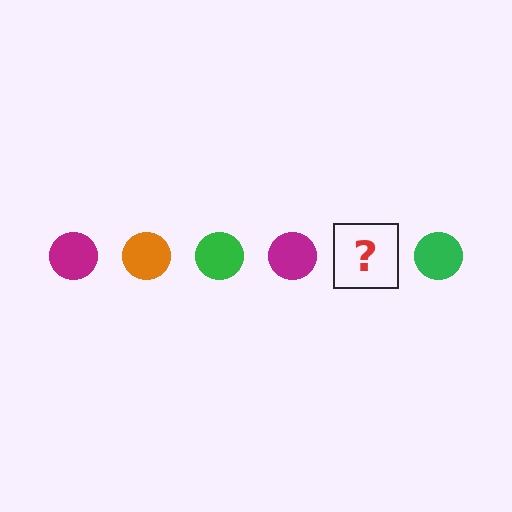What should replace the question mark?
The question mark should be replaced with an orange circle.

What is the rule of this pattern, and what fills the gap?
The rule is that the pattern cycles through magenta, orange, green circles. The gap should be filled with an orange circle.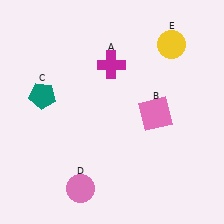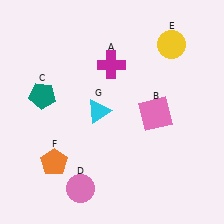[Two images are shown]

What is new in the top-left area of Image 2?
A cyan triangle (G) was added in the top-left area of Image 2.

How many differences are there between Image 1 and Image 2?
There are 2 differences between the two images.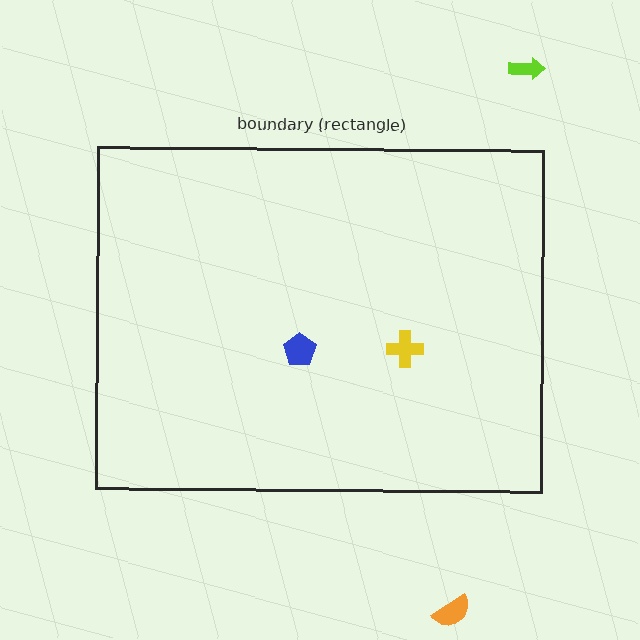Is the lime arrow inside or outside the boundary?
Outside.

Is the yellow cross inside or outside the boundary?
Inside.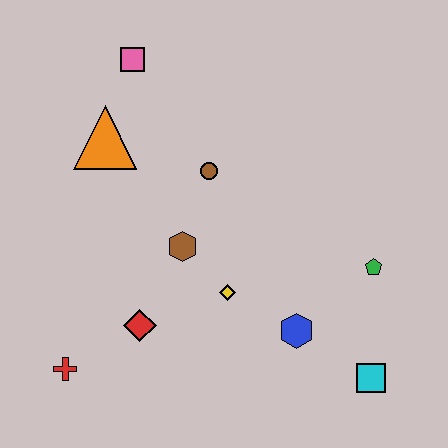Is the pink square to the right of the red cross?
Yes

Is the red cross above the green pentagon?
No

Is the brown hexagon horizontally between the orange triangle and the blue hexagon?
Yes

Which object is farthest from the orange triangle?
The cyan square is farthest from the orange triangle.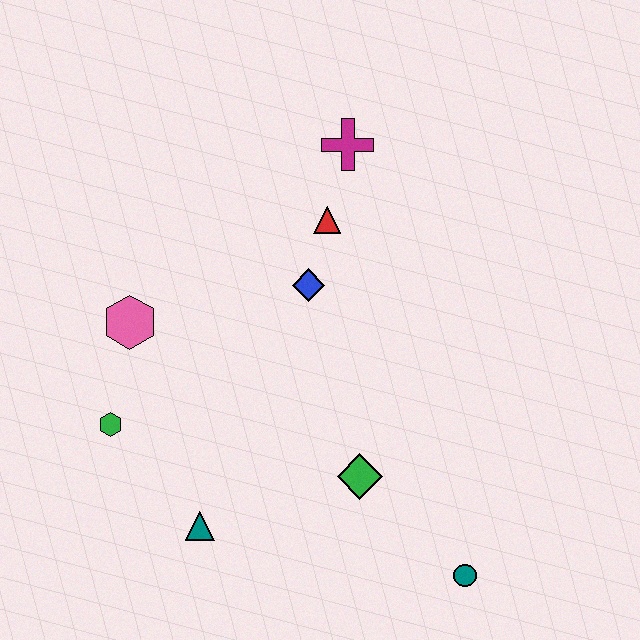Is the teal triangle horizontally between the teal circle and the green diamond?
No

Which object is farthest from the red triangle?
The teal circle is farthest from the red triangle.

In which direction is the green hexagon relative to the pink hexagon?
The green hexagon is below the pink hexagon.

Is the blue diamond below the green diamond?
No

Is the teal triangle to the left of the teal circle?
Yes